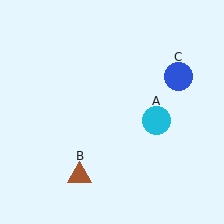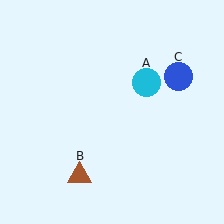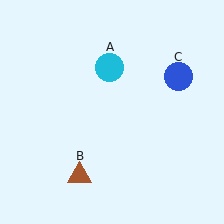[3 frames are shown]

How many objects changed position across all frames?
1 object changed position: cyan circle (object A).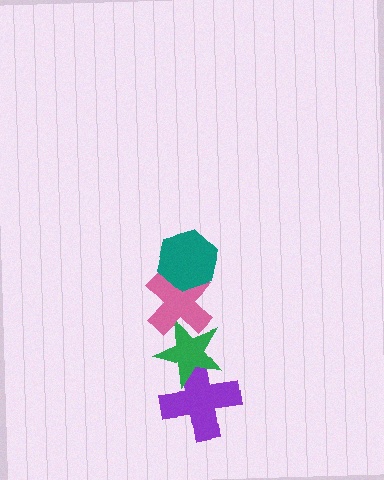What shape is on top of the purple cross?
The green star is on top of the purple cross.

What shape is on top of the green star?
The pink cross is on top of the green star.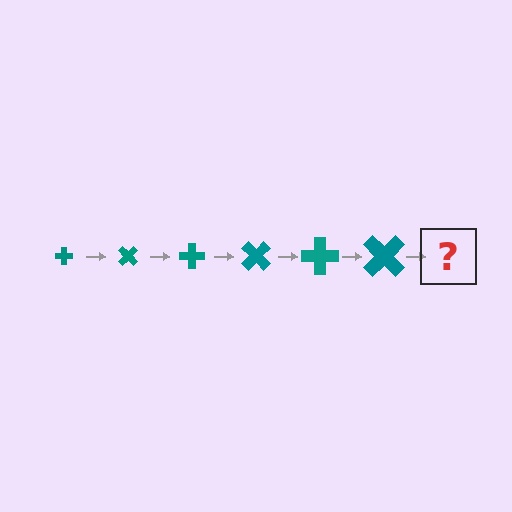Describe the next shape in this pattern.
It should be a cross, larger than the previous one and rotated 270 degrees from the start.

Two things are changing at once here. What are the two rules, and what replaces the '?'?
The two rules are that the cross grows larger each step and it rotates 45 degrees each step. The '?' should be a cross, larger than the previous one and rotated 270 degrees from the start.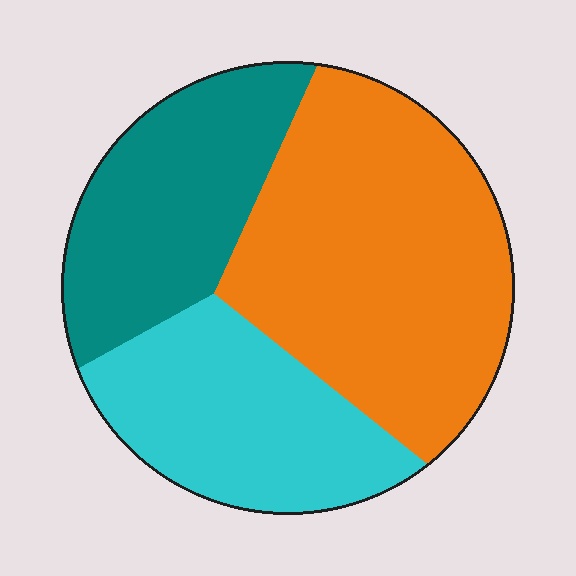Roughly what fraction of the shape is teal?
Teal takes up about one quarter (1/4) of the shape.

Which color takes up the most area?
Orange, at roughly 45%.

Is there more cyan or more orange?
Orange.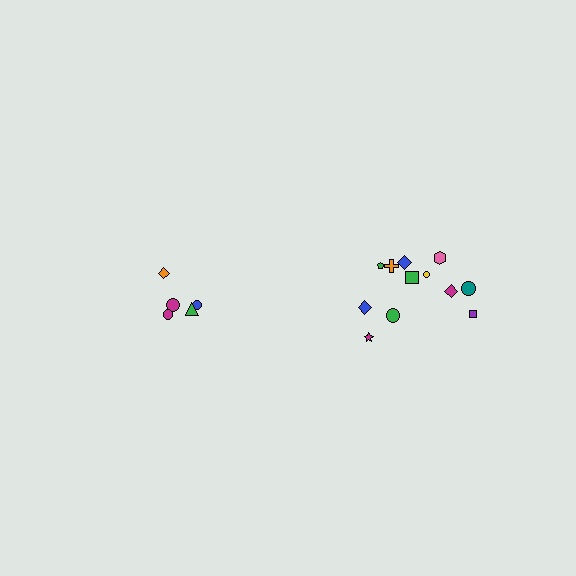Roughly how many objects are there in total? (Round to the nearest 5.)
Roughly 15 objects in total.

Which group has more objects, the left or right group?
The right group.